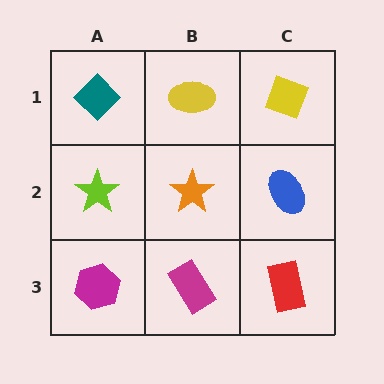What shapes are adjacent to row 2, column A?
A teal diamond (row 1, column A), a magenta hexagon (row 3, column A), an orange star (row 2, column B).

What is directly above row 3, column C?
A blue ellipse.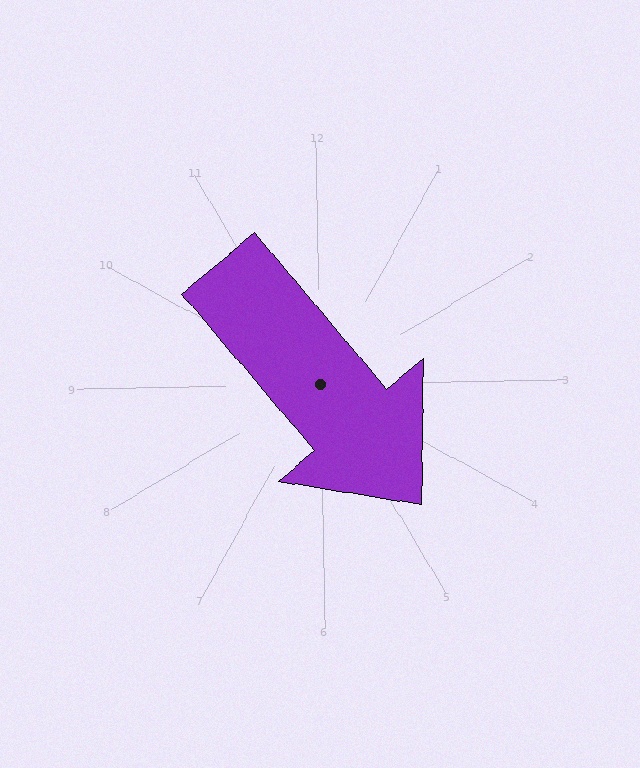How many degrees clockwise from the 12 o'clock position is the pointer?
Approximately 141 degrees.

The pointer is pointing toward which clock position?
Roughly 5 o'clock.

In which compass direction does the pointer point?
Southeast.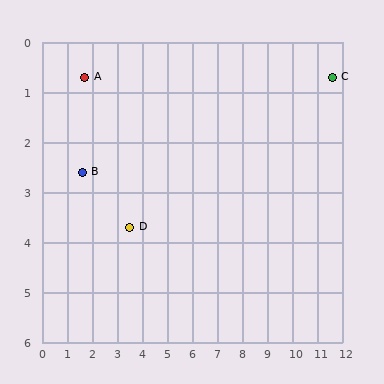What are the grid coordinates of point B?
Point B is at approximately (1.6, 2.6).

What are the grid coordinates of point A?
Point A is at approximately (1.7, 0.7).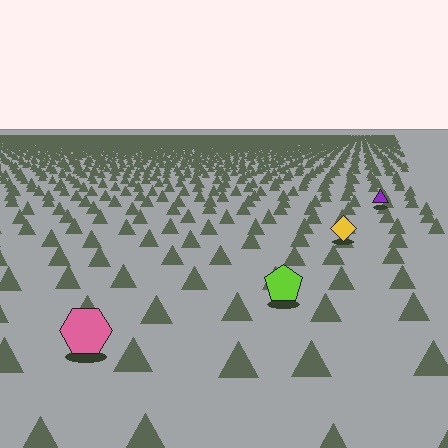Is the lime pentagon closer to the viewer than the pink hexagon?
No. The pink hexagon is closer — you can tell from the texture gradient: the ground texture is coarser near it.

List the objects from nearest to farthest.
From nearest to farthest: the pink hexagon, the lime pentagon, the yellow diamond, the purple triangle.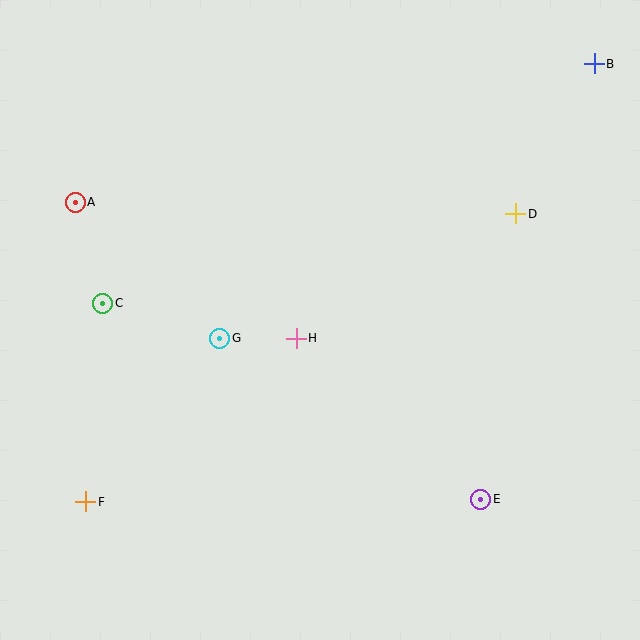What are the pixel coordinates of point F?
Point F is at (86, 502).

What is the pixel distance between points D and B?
The distance between D and B is 169 pixels.